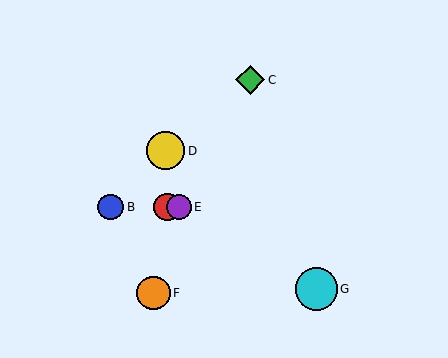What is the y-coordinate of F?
Object F is at y≈293.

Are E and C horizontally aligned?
No, E is at y≈207 and C is at y≈80.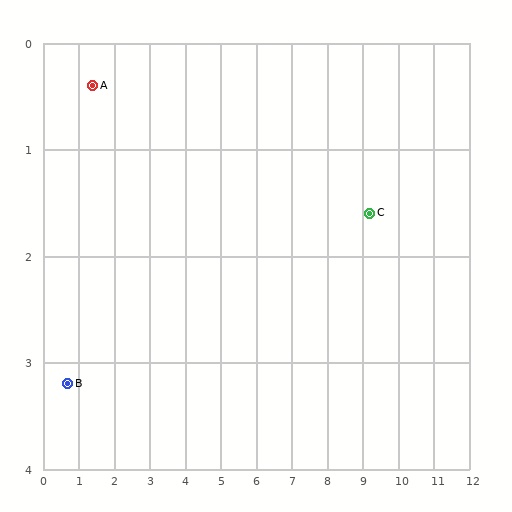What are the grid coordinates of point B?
Point B is at approximately (0.7, 3.2).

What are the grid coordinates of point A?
Point A is at approximately (1.4, 0.4).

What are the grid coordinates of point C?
Point C is at approximately (9.2, 1.6).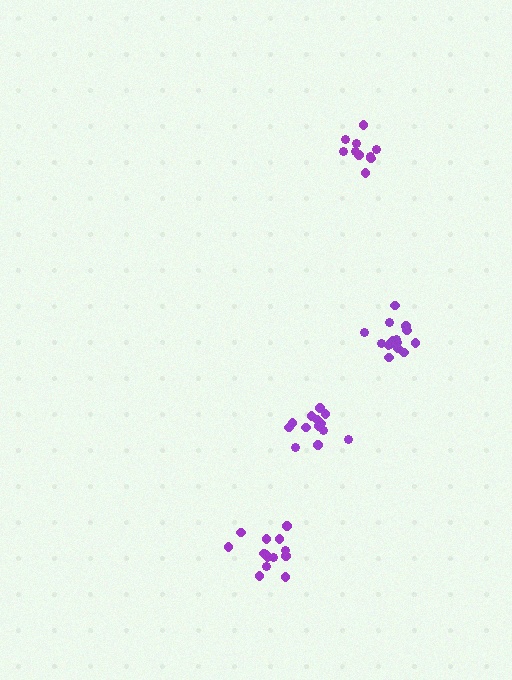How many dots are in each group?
Group 1: 13 dots, Group 2: 10 dots, Group 3: 15 dots, Group 4: 14 dots (52 total).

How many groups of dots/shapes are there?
There are 4 groups.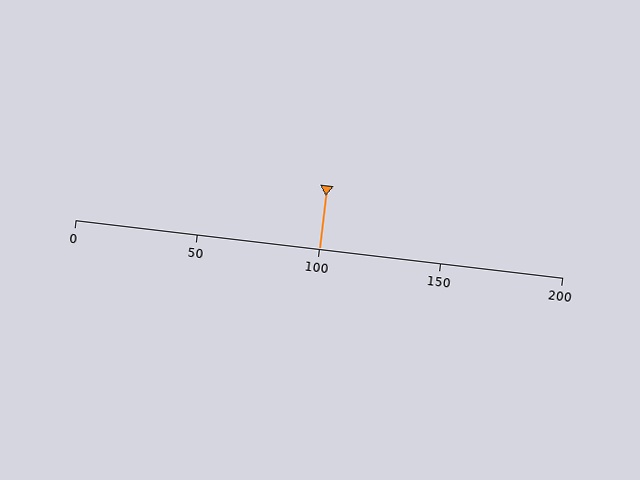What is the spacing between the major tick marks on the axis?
The major ticks are spaced 50 apart.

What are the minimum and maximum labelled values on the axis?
The axis runs from 0 to 200.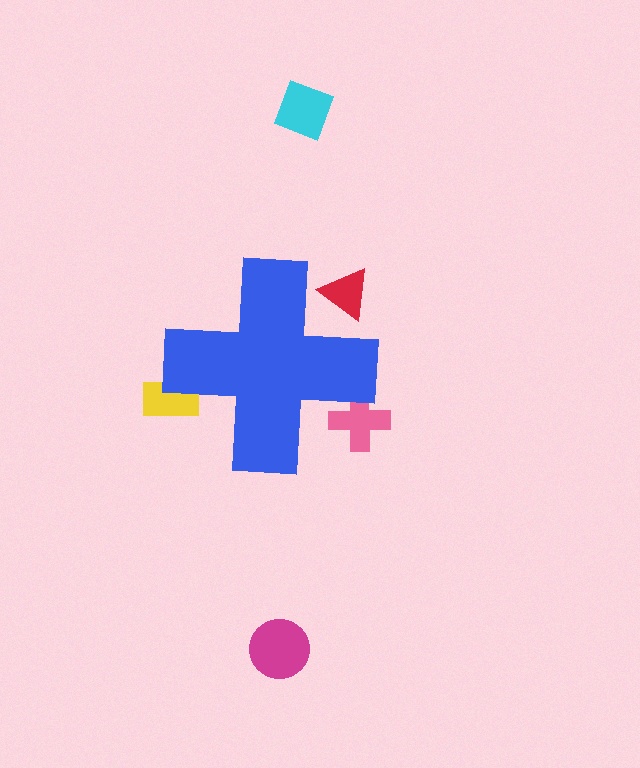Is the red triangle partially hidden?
Yes, the red triangle is partially hidden behind the blue cross.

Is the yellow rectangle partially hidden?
Yes, the yellow rectangle is partially hidden behind the blue cross.